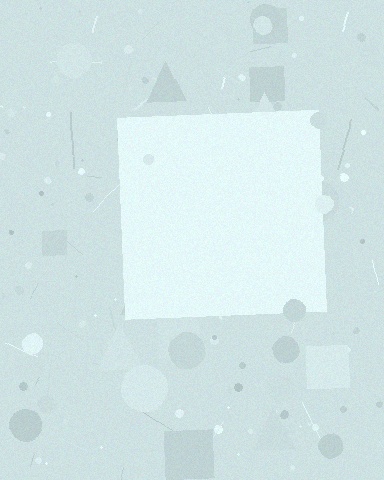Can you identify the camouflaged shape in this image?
The camouflaged shape is a square.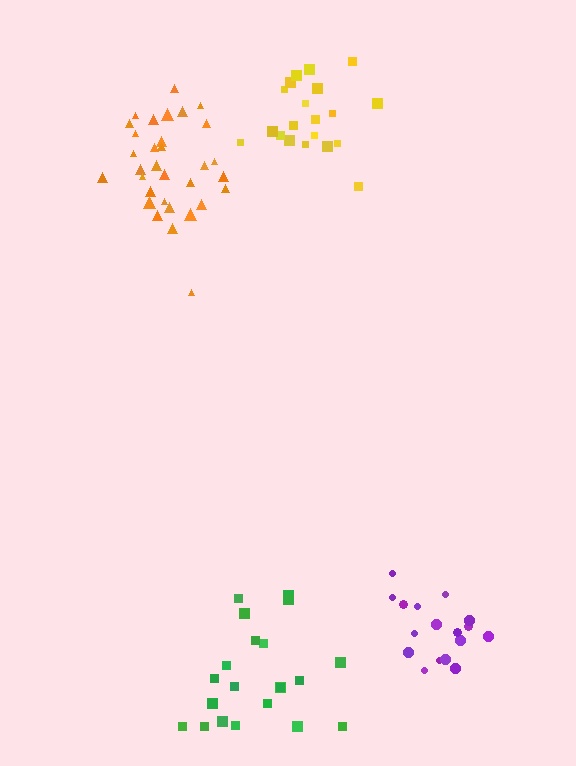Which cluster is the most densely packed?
Orange.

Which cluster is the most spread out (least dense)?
Green.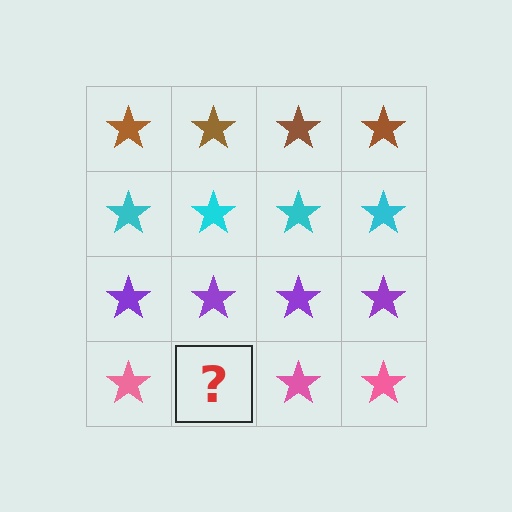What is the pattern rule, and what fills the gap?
The rule is that each row has a consistent color. The gap should be filled with a pink star.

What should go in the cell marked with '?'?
The missing cell should contain a pink star.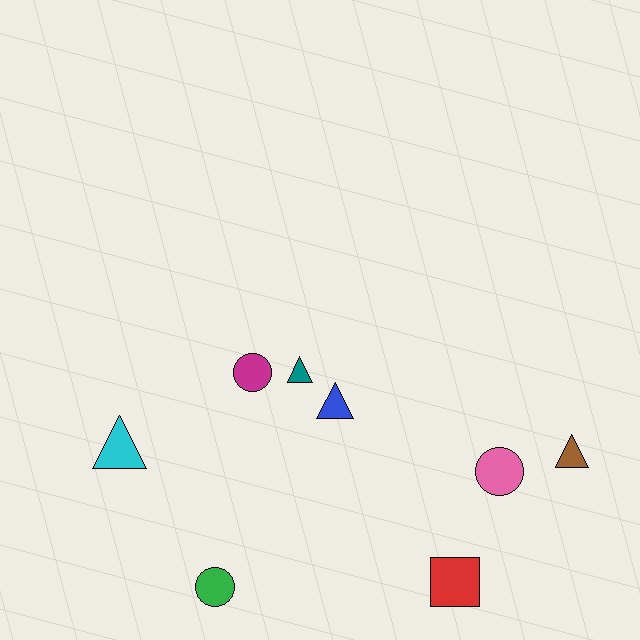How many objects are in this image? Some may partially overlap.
There are 8 objects.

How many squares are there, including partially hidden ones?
There is 1 square.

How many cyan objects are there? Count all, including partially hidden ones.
There is 1 cyan object.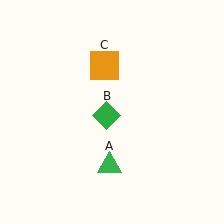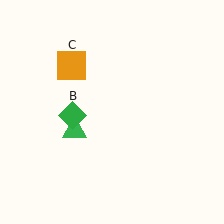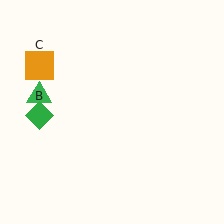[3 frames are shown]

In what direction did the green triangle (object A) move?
The green triangle (object A) moved up and to the left.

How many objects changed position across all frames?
3 objects changed position: green triangle (object A), green diamond (object B), orange square (object C).